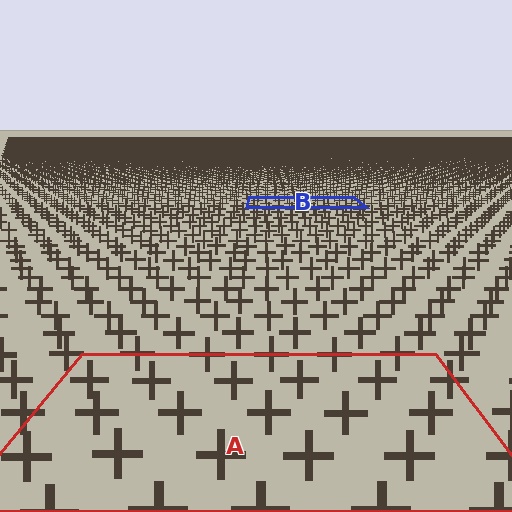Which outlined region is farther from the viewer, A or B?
Region B is farther from the viewer — the texture elements inside it appear smaller and more densely packed.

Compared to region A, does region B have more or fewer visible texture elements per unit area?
Region B has more texture elements per unit area — they are packed more densely because it is farther away.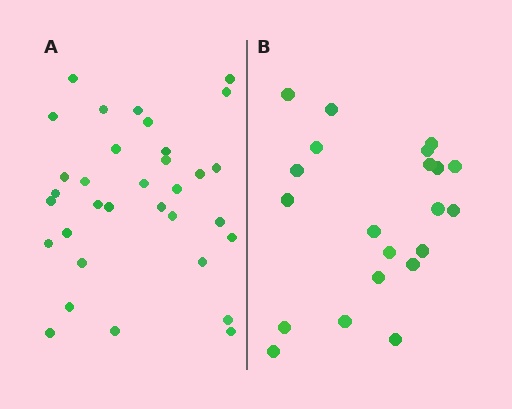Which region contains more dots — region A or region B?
Region A (the left region) has more dots.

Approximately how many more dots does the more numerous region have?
Region A has roughly 12 or so more dots than region B.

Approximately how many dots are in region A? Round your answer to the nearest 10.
About 30 dots. (The exact count is 33, which rounds to 30.)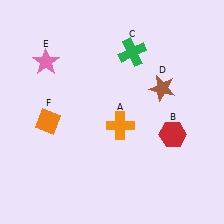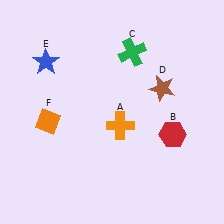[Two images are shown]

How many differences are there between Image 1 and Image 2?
There is 1 difference between the two images.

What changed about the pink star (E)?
In Image 1, E is pink. In Image 2, it changed to blue.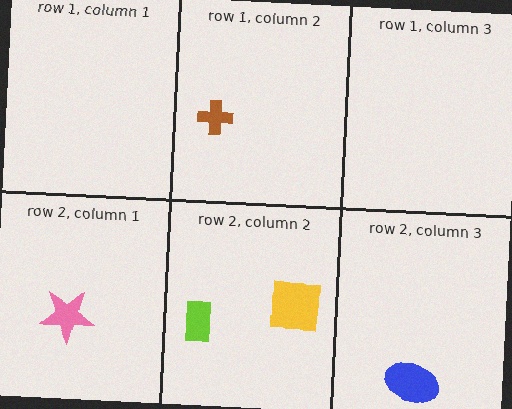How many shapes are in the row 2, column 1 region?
1.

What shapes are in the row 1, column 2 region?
The brown cross.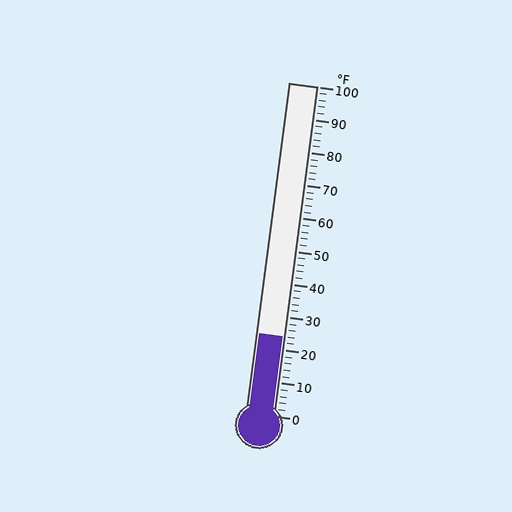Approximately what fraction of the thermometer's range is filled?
The thermometer is filled to approximately 25% of its range.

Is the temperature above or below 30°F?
The temperature is below 30°F.